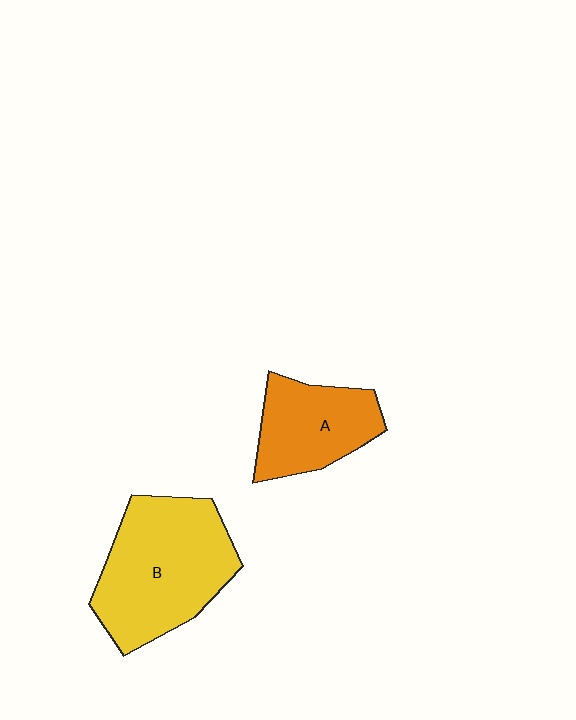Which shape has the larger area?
Shape B (yellow).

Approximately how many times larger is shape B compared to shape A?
Approximately 1.6 times.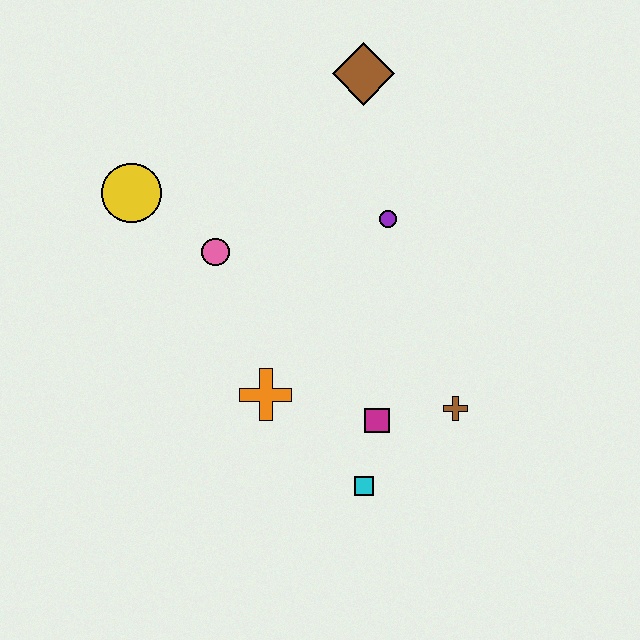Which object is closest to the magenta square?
The cyan square is closest to the magenta square.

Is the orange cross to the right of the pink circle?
Yes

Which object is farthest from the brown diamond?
The cyan square is farthest from the brown diamond.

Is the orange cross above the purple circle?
No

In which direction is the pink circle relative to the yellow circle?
The pink circle is to the right of the yellow circle.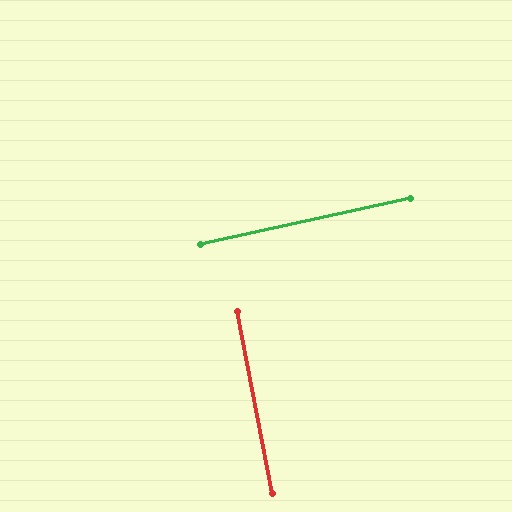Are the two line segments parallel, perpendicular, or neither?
Perpendicular — they meet at approximately 89°.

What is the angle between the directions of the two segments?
Approximately 89 degrees.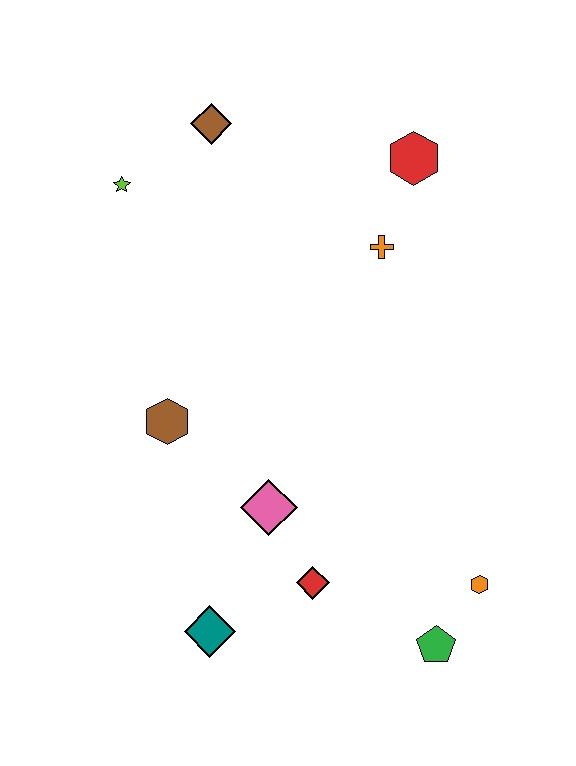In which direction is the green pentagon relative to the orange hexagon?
The green pentagon is below the orange hexagon.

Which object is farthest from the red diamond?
The brown diamond is farthest from the red diamond.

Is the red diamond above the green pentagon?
Yes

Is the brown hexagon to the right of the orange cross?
No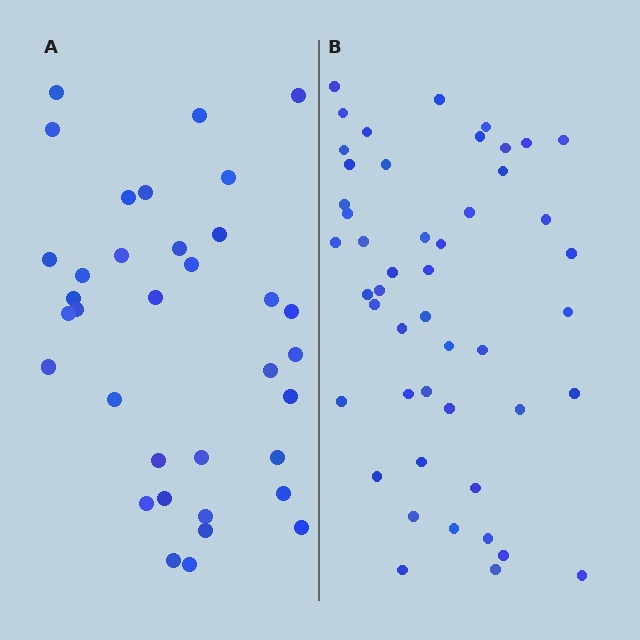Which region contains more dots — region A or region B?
Region B (the right region) has more dots.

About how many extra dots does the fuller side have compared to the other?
Region B has approximately 15 more dots than region A.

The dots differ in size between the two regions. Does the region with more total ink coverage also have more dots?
No. Region A has more total ink coverage because its dots are larger, but region B actually contains more individual dots. Total area can be misleading — the number of items is what matters here.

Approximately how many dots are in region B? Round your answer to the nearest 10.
About 50 dots. (The exact count is 48, which rounds to 50.)